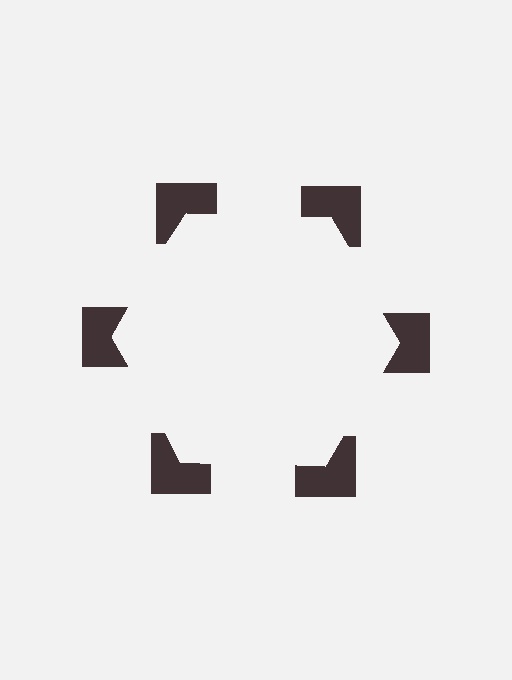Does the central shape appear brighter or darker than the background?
It typically appears slightly brighter than the background, even though no actual brightness change is drawn.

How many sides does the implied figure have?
6 sides.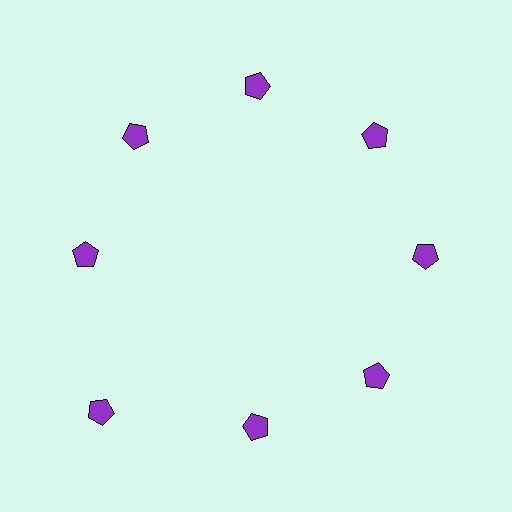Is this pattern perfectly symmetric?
No. The 8 purple pentagons are arranged in a ring, but one element near the 8 o'clock position is pushed outward from the center, breaking the 8-fold rotational symmetry.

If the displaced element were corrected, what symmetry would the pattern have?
It would have 8-fold rotational symmetry — the pattern would map onto itself every 45 degrees.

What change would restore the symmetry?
The symmetry would be restored by moving it inward, back onto the ring so that all 8 pentagons sit at equal angles and equal distance from the center.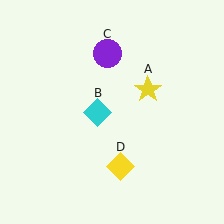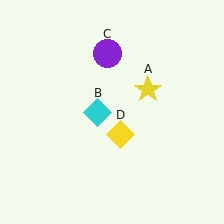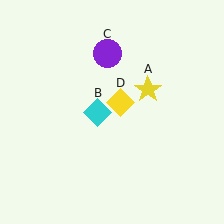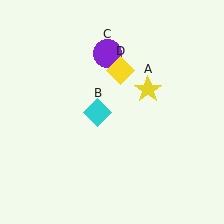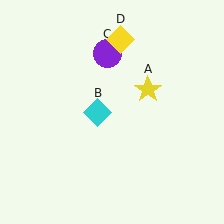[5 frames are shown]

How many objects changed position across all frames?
1 object changed position: yellow diamond (object D).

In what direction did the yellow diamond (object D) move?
The yellow diamond (object D) moved up.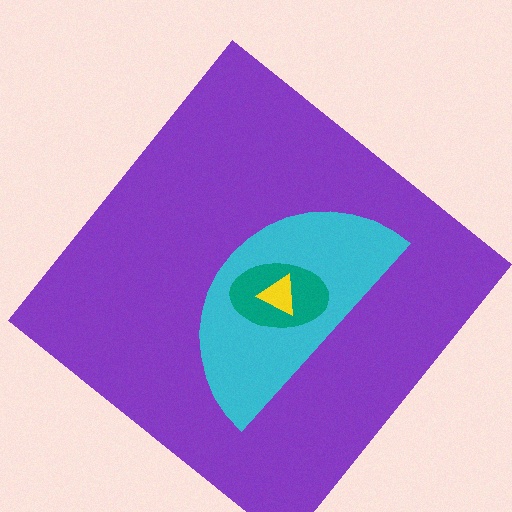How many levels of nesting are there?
4.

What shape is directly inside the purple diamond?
The cyan semicircle.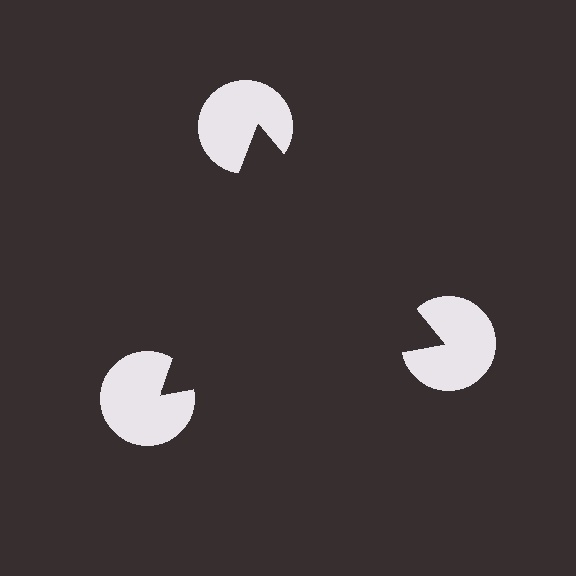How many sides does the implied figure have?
3 sides.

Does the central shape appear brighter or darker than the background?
It typically appears slightly darker than the background, even though no actual brightness change is drawn.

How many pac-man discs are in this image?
There are 3 — one at each vertex of the illusory triangle.